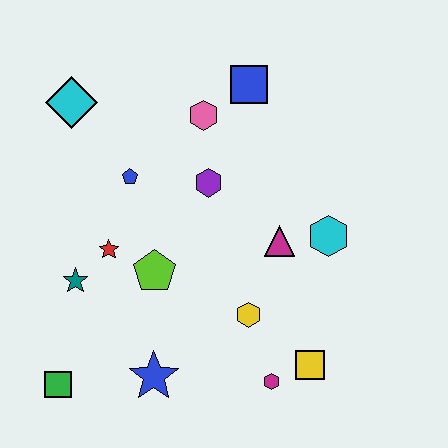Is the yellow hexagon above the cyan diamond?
No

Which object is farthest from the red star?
The yellow square is farthest from the red star.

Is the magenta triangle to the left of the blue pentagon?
No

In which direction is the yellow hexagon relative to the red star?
The yellow hexagon is to the right of the red star.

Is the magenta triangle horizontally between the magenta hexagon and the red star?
No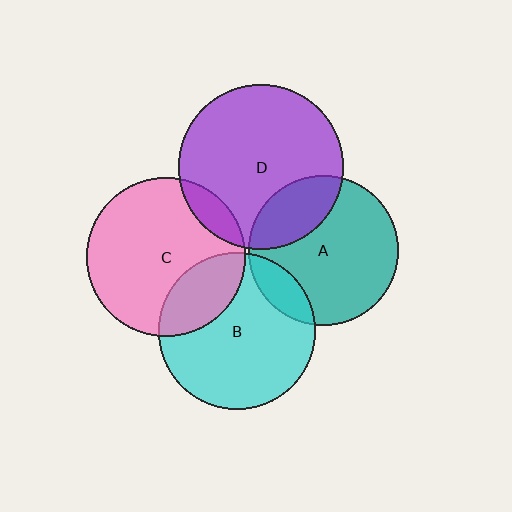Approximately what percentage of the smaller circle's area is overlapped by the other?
Approximately 25%.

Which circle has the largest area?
Circle D (purple).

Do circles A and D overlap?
Yes.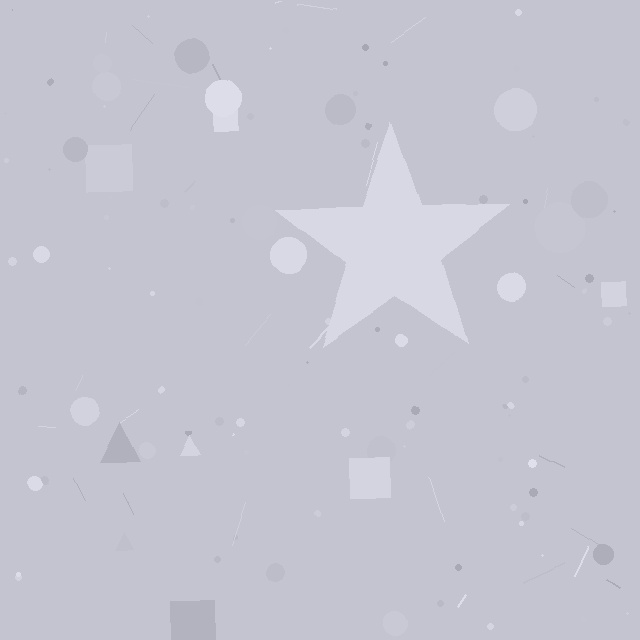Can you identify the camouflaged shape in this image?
The camouflaged shape is a star.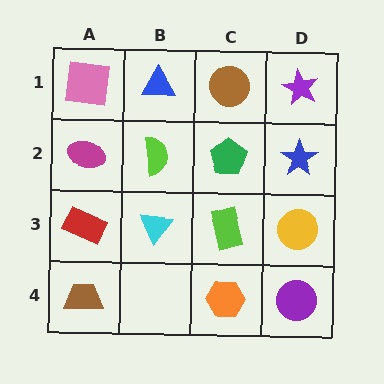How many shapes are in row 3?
4 shapes.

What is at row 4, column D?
A purple circle.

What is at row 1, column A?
A pink square.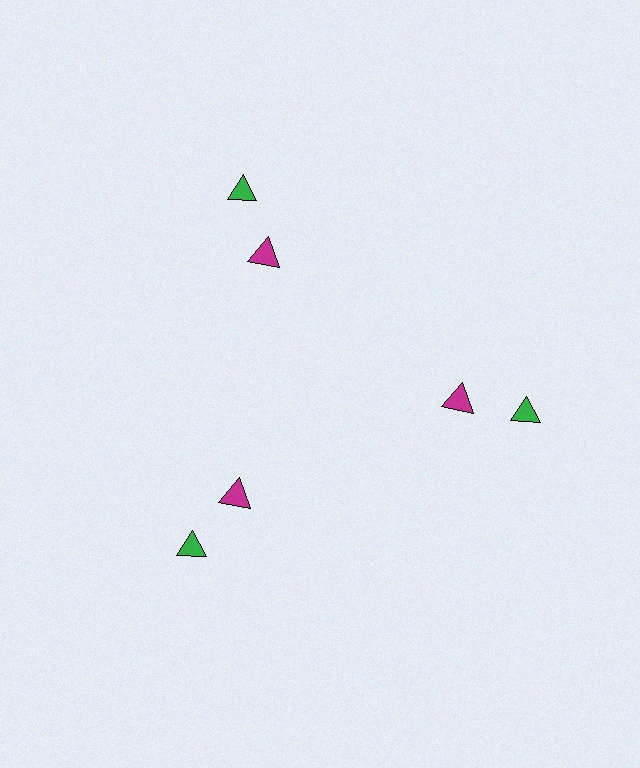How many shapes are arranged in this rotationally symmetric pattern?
There are 6 shapes, arranged in 3 groups of 2.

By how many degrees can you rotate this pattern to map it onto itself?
The pattern maps onto itself every 120 degrees of rotation.